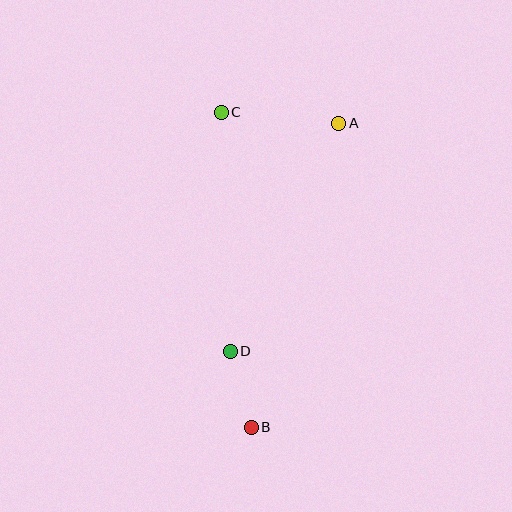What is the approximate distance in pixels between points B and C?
The distance between B and C is approximately 317 pixels.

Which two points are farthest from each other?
Points A and B are farthest from each other.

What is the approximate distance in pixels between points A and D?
The distance between A and D is approximately 252 pixels.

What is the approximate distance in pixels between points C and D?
The distance between C and D is approximately 239 pixels.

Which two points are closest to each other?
Points B and D are closest to each other.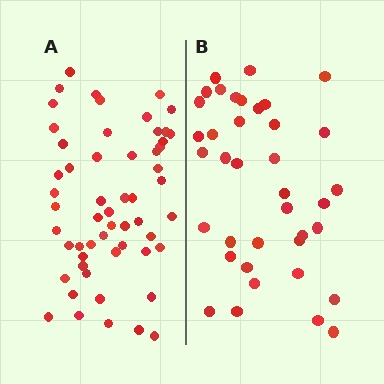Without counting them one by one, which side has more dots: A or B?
Region A (the left region) has more dots.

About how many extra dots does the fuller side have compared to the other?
Region A has approximately 20 more dots than region B.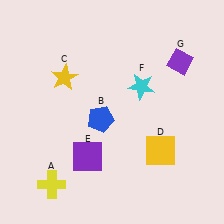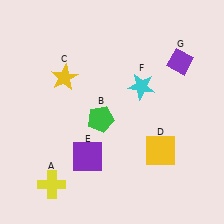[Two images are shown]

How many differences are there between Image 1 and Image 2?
There is 1 difference between the two images.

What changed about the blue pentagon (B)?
In Image 1, B is blue. In Image 2, it changed to green.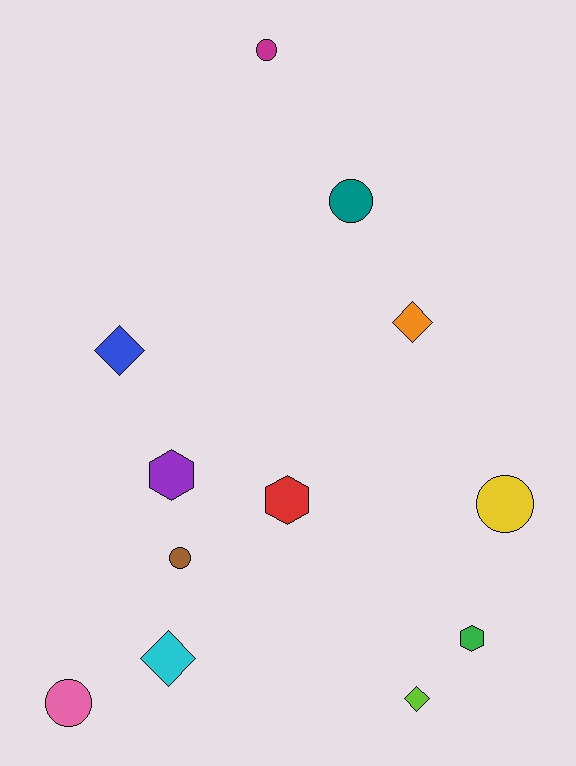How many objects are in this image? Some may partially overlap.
There are 12 objects.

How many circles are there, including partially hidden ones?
There are 5 circles.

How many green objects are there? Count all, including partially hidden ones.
There is 1 green object.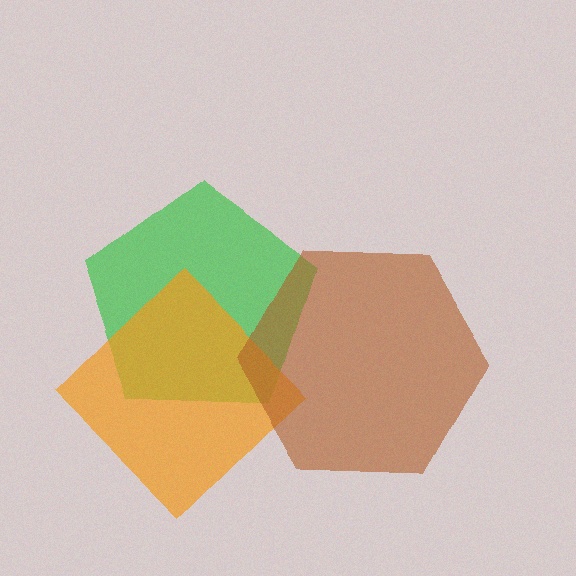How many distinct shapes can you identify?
There are 3 distinct shapes: a green pentagon, an orange diamond, a brown hexagon.